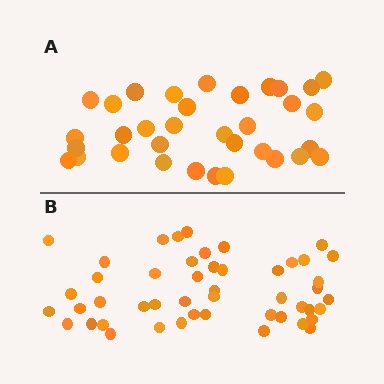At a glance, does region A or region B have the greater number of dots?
Region B (the bottom region) has more dots.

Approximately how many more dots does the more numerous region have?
Region B has approximately 15 more dots than region A.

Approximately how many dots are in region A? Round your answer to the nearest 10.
About 30 dots. (The exact count is 34, which rounds to 30.)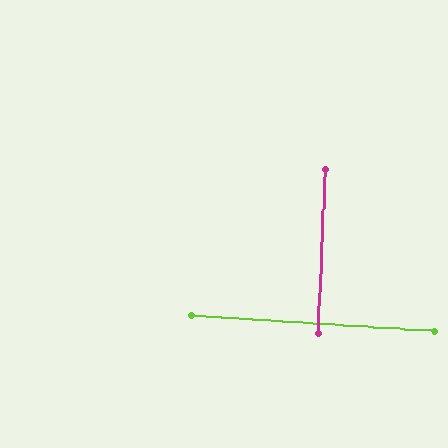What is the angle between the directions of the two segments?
Approximately 89 degrees.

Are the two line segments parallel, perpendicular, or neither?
Perpendicular — they meet at approximately 89°.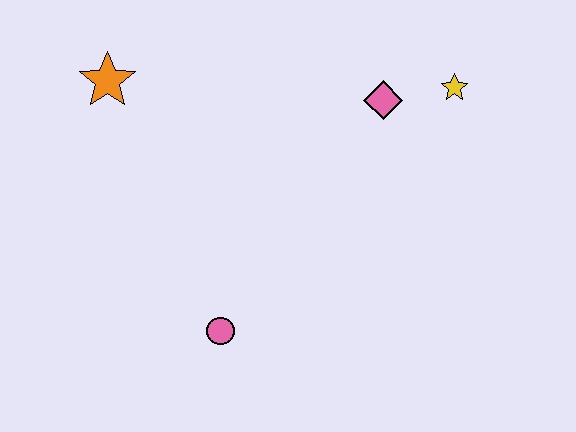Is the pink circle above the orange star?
No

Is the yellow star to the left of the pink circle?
No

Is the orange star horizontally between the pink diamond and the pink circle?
No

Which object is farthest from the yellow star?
The orange star is farthest from the yellow star.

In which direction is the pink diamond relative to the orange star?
The pink diamond is to the right of the orange star.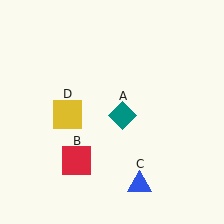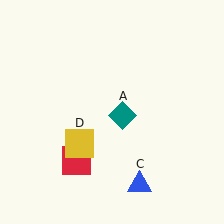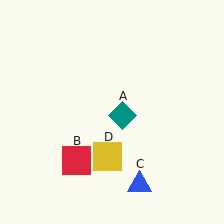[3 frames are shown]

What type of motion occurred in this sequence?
The yellow square (object D) rotated counterclockwise around the center of the scene.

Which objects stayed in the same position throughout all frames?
Teal diamond (object A) and red square (object B) and blue triangle (object C) remained stationary.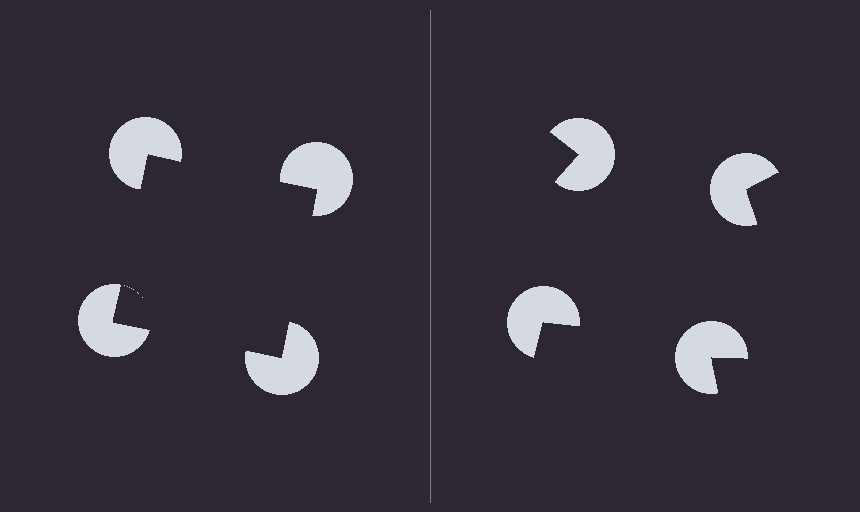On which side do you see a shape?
An illusory square appears on the left side. On the right side the wedge cuts are rotated, so no coherent shape forms.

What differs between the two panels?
The pac-man discs are positioned identically on both sides; only the wedge orientations differ. On the left they align to a square; on the right they are misaligned.